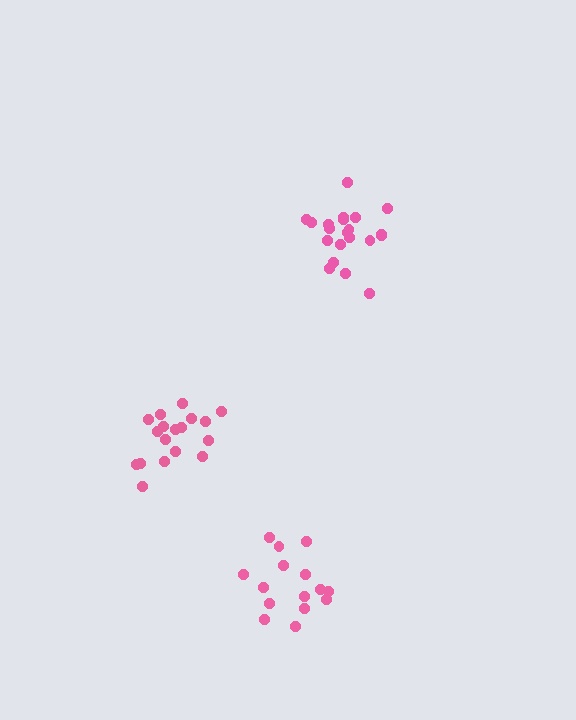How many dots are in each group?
Group 1: 18 dots, Group 2: 21 dots, Group 3: 15 dots (54 total).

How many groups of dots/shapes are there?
There are 3 groups.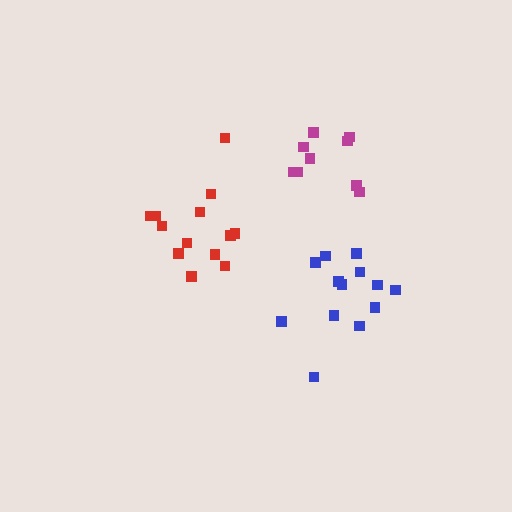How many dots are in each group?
Group 1: 13 dots, Group 2: 13 dots, Group 3: 9 dots (35 total).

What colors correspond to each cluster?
The clusters are colored: red, blue, magenta.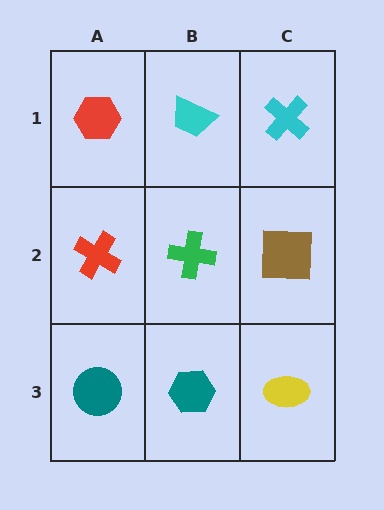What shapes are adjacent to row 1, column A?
A red cross (row 2, column A), a cyan trapezoid (row 1, column B).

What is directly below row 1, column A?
A red cross.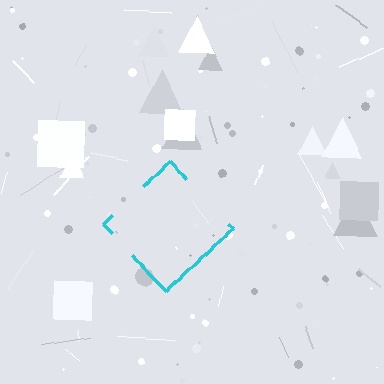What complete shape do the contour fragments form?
The contour fragments form a diamond.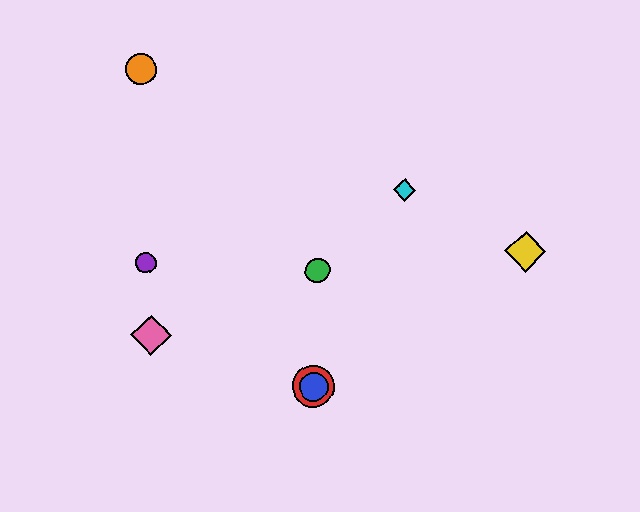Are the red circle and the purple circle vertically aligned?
No, the red circle is at x≈313 and the purple circle is at x≈146.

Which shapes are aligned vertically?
The red circle, the blue circle, the green circle are aligned vertically.